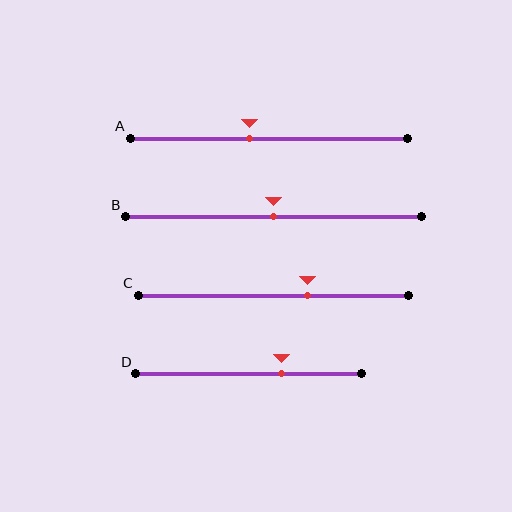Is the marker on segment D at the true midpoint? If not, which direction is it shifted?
No, the marker on segment D is shifted to the right by about 14% of the segment length.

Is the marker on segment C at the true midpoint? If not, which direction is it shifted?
No, the marker on segment C is shifted to the right by about 13% of the segment length.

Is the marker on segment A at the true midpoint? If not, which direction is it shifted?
No, the marker on segment A is shifted to the left by about 7% of the segment length.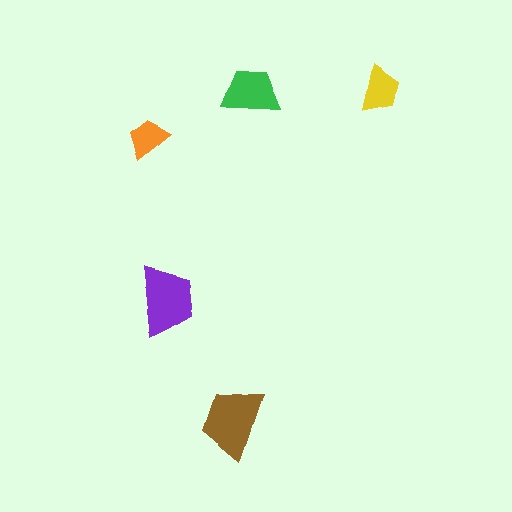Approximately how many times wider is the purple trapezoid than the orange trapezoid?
About 1.5 times wider.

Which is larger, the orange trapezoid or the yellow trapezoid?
The yellow one.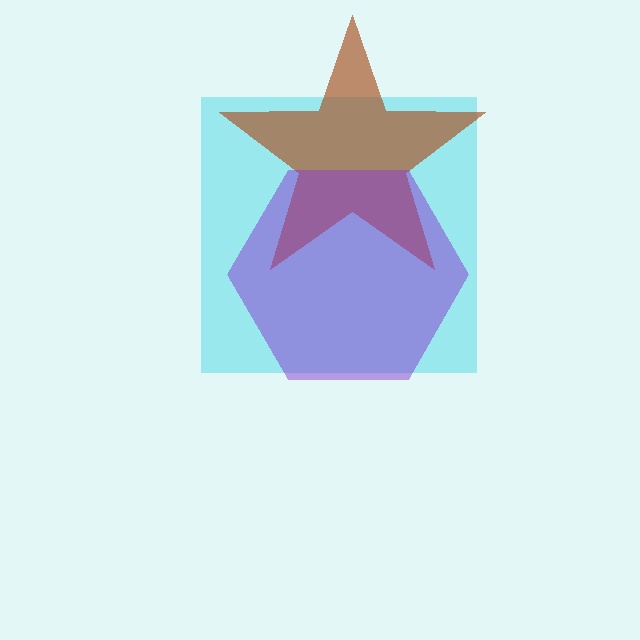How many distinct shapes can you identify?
There are 3 distinct shapes: a cyan square, a brown star, a purple hexagon.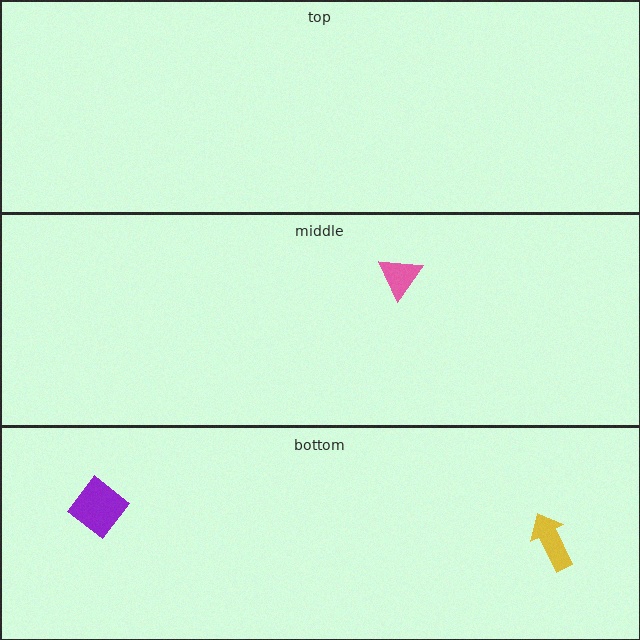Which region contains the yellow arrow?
The bottom region.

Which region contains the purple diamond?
The bottom region.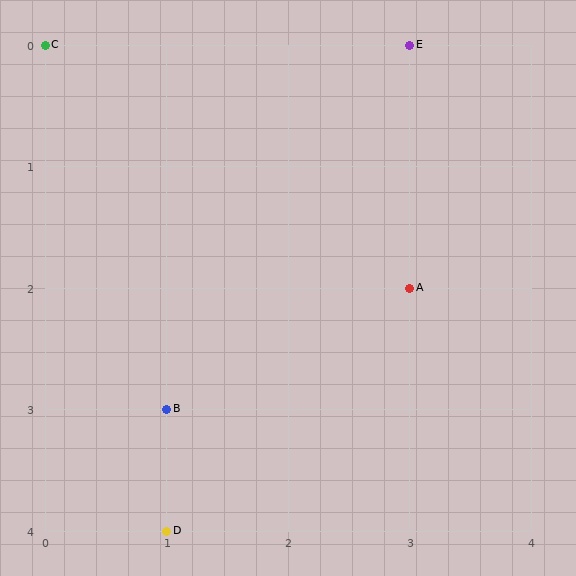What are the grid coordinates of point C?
Point C is at grid coordinates (0, 0).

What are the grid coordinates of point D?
Point D is at grid coordinates (1, 4).